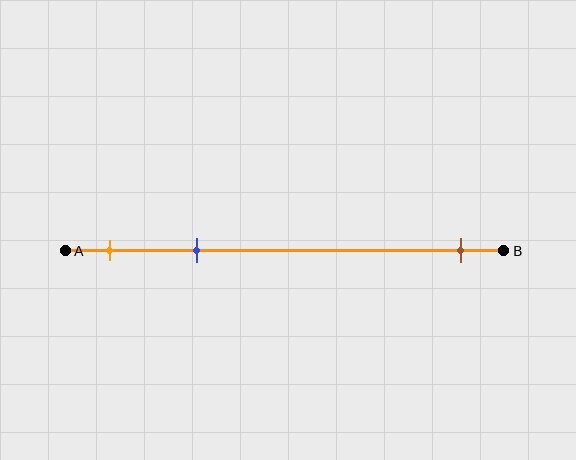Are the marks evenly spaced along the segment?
No, the marks are not evenly spaced.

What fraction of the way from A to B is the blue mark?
The blue mark is approximately 30% (0.3) of the way from A to B.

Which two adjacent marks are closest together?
The orange and blue marks are the closest adjacent pair.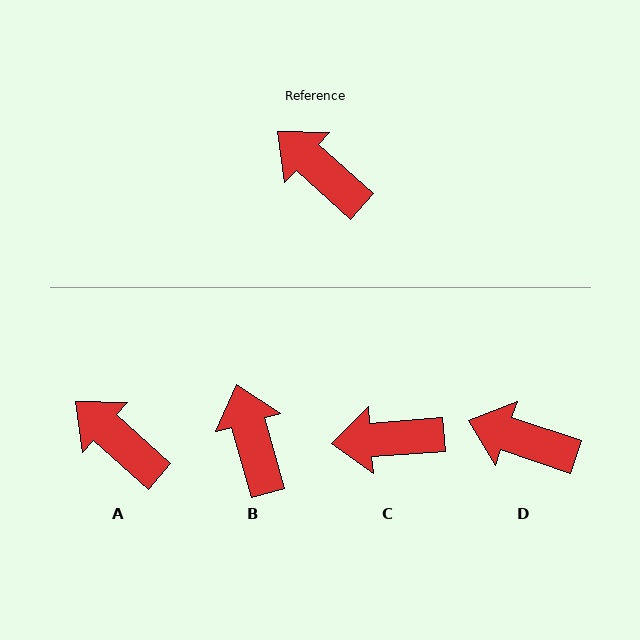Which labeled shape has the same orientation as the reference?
A.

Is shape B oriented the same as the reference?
No, it is off by about 32 degrees.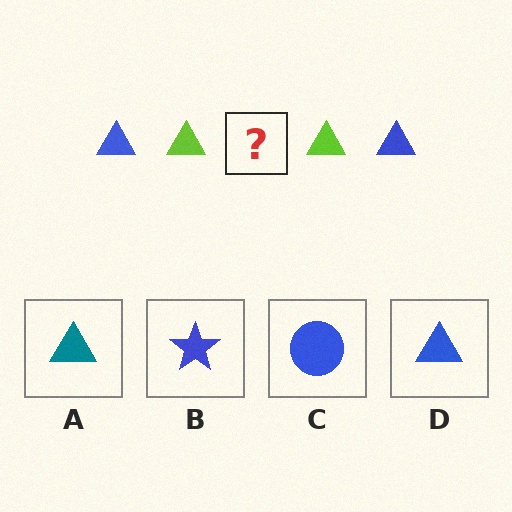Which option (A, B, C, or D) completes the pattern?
D.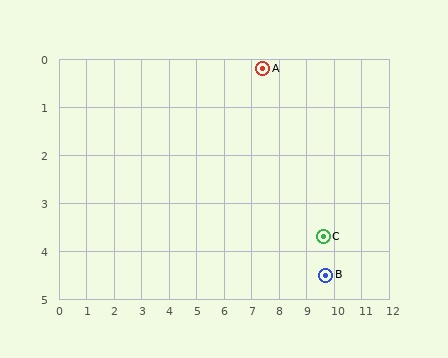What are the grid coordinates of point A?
Point A is at approximately (7.4, 0.2).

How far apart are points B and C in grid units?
Points B and C are about 0.8 grid units apart.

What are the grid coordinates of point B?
Point B is at approximately (9.7, 4.5).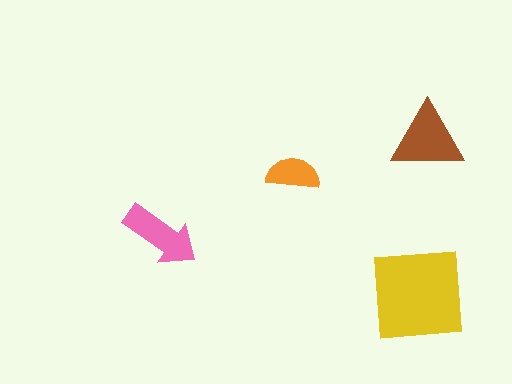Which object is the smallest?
The orange semicircle.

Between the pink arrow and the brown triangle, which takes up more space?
The brown triangle.